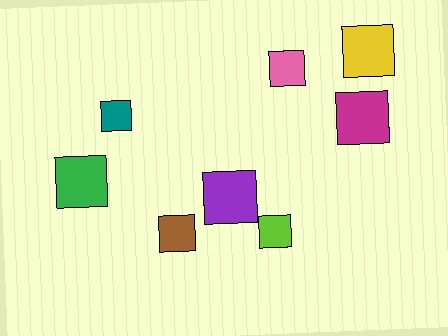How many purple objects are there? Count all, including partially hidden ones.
There is 1 purple object.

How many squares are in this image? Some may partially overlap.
There are 8 squares.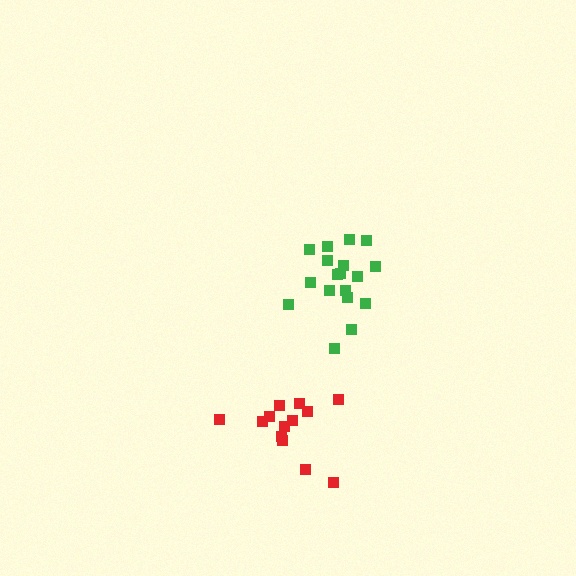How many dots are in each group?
Group 1: 18 dots, Group 2: 13 dots (31 total).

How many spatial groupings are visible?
There are 2 spatial groupings.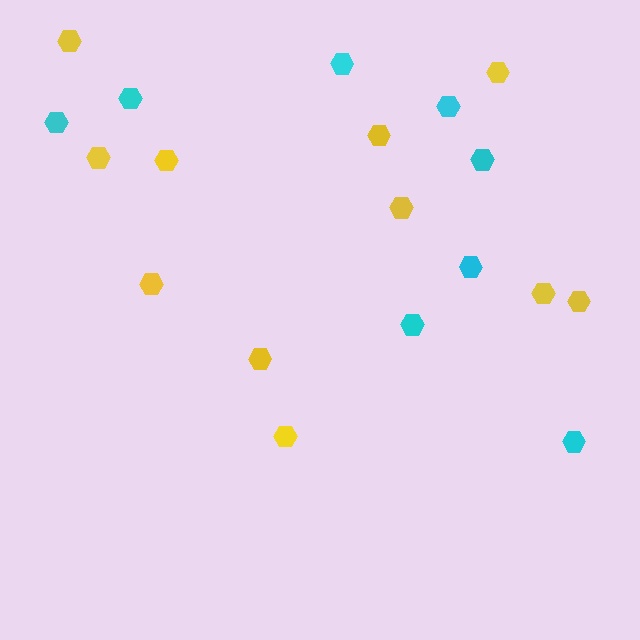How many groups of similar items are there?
There are 2 groups: one group of cyan hexagons (8) and one group of yellow hexagons (11).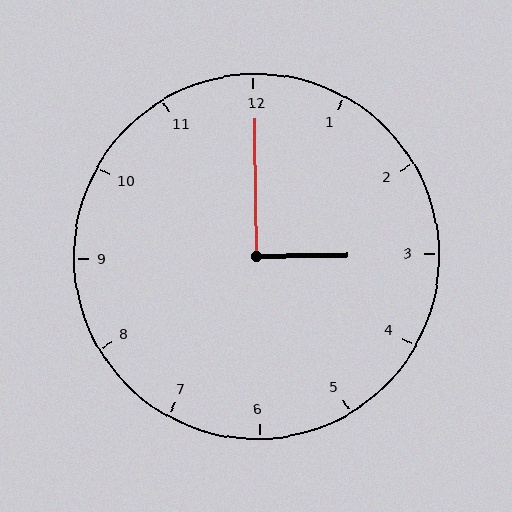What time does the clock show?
3:00.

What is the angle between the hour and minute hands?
Approximately 90 degrees.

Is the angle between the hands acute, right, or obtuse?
It is right.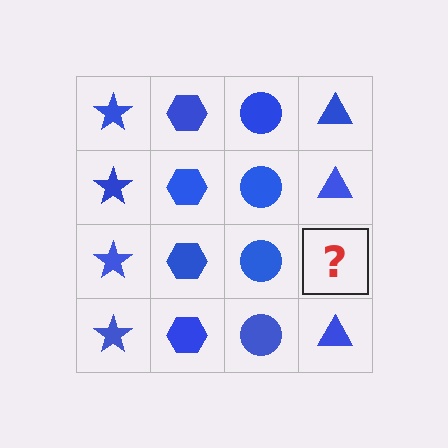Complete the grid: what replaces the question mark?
The question mark should be replaced with a blue triangle.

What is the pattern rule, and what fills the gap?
The rule is that each column has a consistent shape. The gap should be filled with a blue triangle.